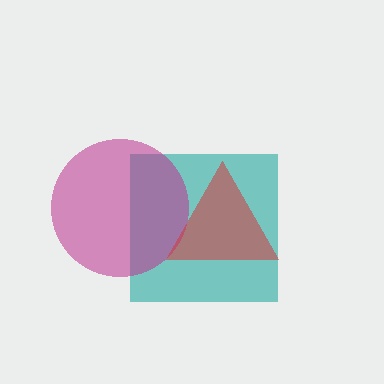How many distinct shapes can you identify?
There are 3 distinct shapes: a teal square, a magenta circle, a red triangle.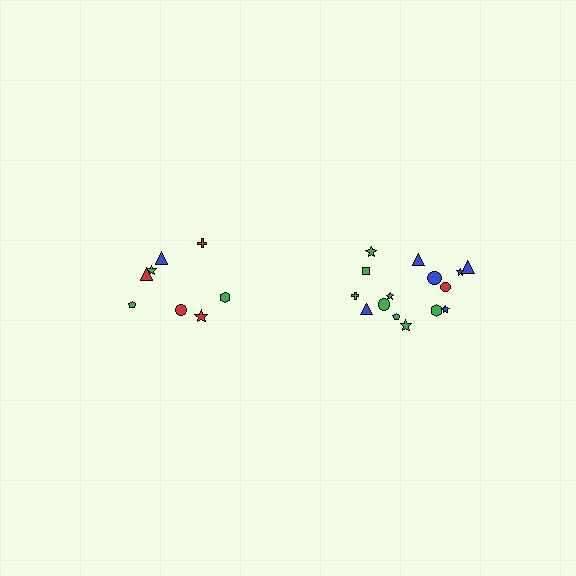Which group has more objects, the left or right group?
The right group.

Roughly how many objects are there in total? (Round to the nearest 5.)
Roughly 25 objects in total.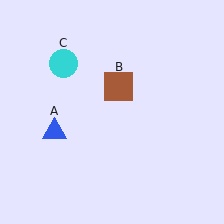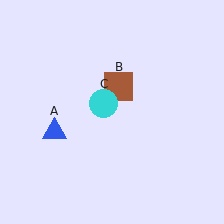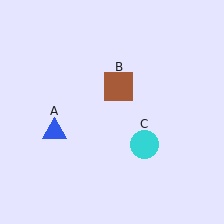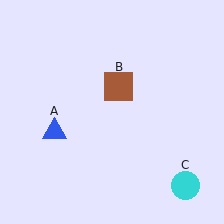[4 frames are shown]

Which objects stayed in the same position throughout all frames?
Blue triangle (object A) and brown square (object B) remained stationary.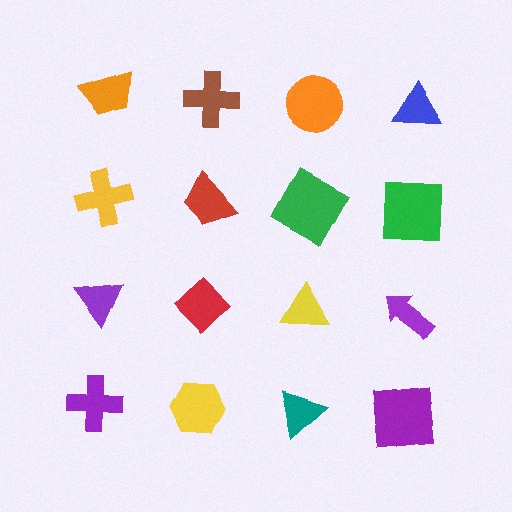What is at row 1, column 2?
A brown cross.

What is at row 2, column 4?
A green square.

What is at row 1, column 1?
An orange trapezoid.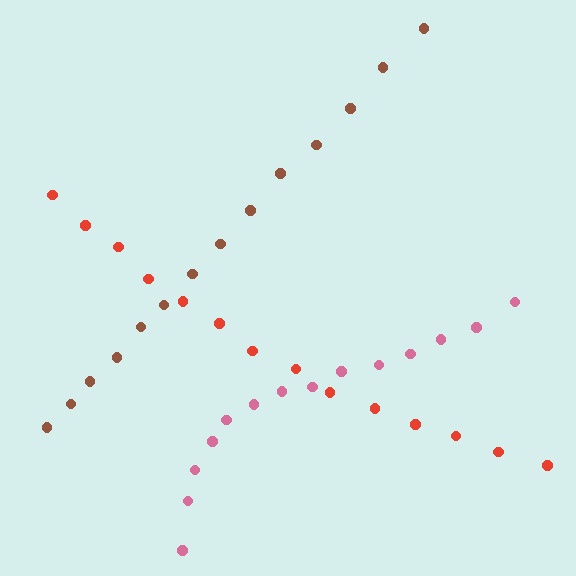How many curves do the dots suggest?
There are 3 distinct paths.